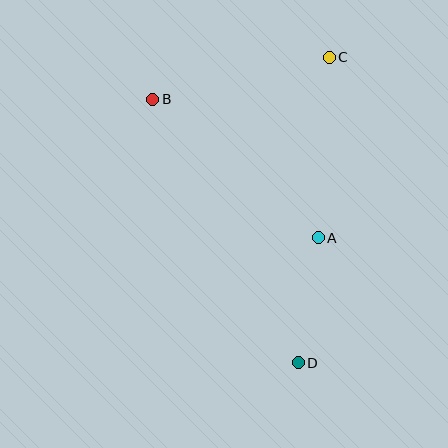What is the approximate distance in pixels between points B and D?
The distance between B and D is approximately 301 pixels.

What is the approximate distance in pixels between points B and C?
The distance between B and C is approximately 181 pixels.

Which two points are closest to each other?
Points A and D are closest to each other.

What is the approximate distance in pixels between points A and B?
The distance between A and B is approximately 215 pixels.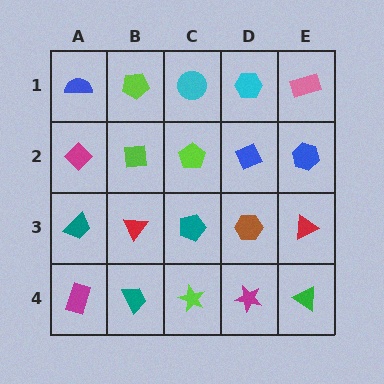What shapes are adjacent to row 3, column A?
A magenta diamond (row 2, column A), a magenta rectangle (row 4, column A), a red triangle (row 3, column B).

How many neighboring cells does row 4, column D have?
3.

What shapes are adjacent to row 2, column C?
A cyan circle (row 1, column C), a teal pentagon (row 3, column C), a lime square (row 2, column B), a blue diamond (row 2, column D).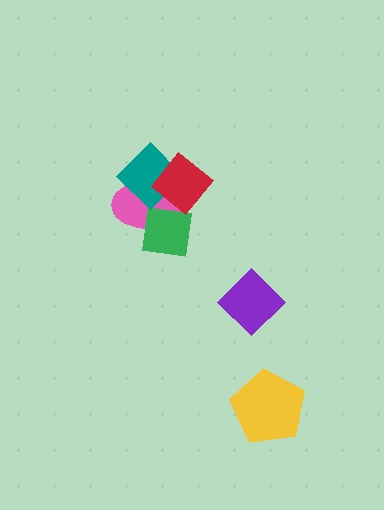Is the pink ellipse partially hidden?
Yes, it is partially covered by another shape.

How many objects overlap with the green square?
2 objects overlap with the green square.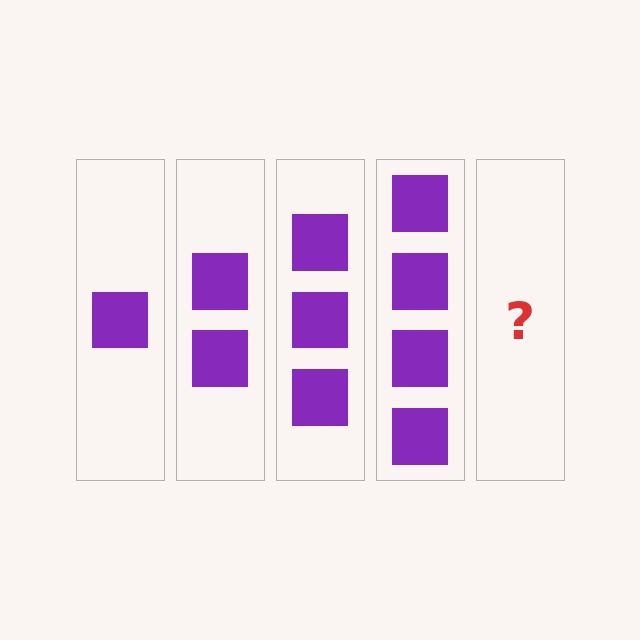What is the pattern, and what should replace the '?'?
The pattern is that each step adds one more square. The '?' should be 5 squares.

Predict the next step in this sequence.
The next step is 5 squares.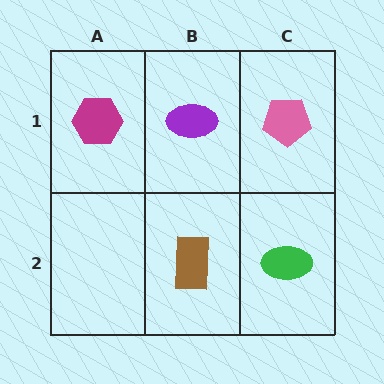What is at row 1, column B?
A purple ellipse.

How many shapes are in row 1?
3 shapes.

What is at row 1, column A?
A magenta hexagon.